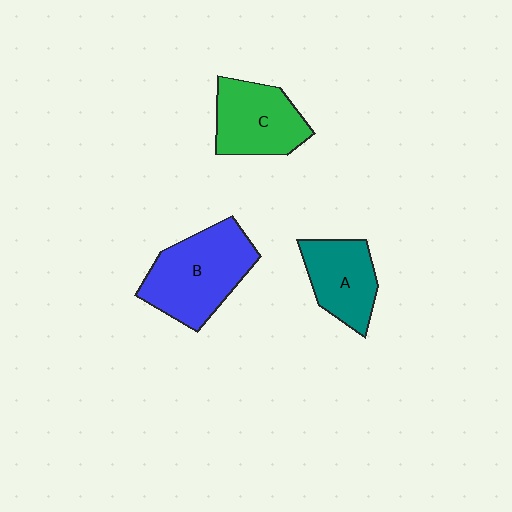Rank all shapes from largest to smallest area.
From largest to smallest: B (blue), C (green), A (teal).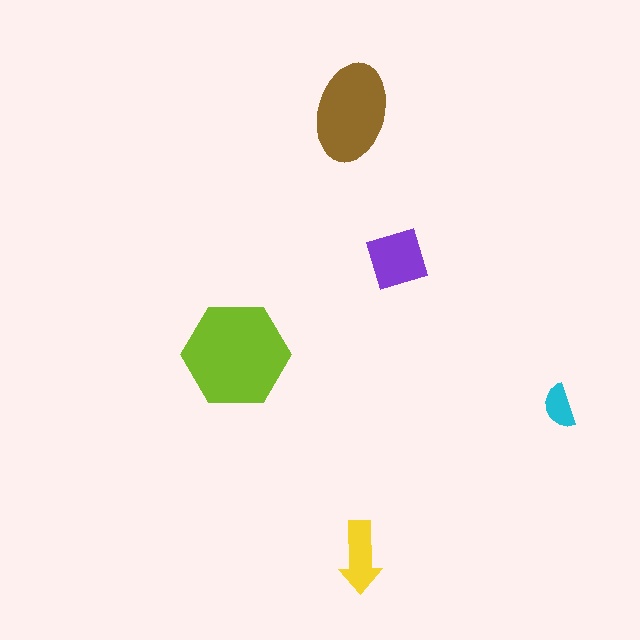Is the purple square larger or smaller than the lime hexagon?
Smaller.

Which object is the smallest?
The cyan semicircle.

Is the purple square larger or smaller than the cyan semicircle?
Larger.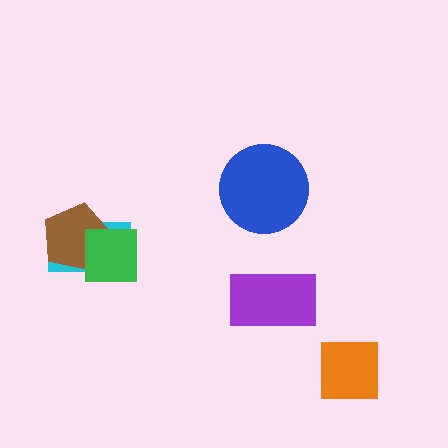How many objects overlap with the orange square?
0 objects overlap with the orange square.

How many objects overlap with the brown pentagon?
2 objects overlap with the brown pentagon.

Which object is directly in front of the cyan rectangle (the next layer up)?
The brown pentagon is directly in front of the cyan rectangle.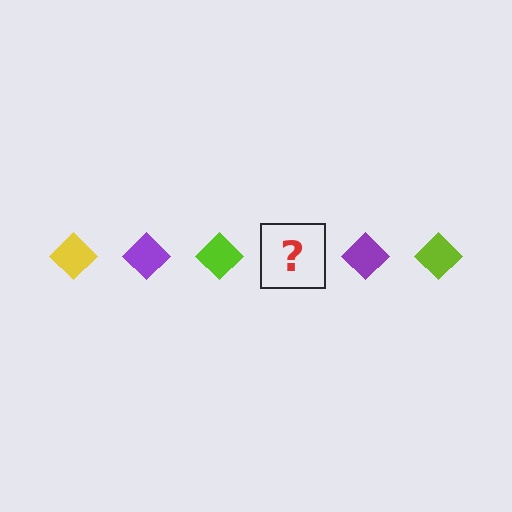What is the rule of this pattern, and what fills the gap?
The rule is that the pattern cycles through yellow, purple, lime diamonds. The gap should be filled with a yellow diamond.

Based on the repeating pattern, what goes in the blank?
The blank should be a yellow diamond.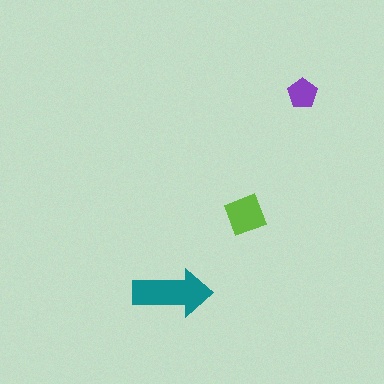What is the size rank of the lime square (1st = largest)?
2nd.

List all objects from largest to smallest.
The teal arrow, the lime square, the purple pentagon.